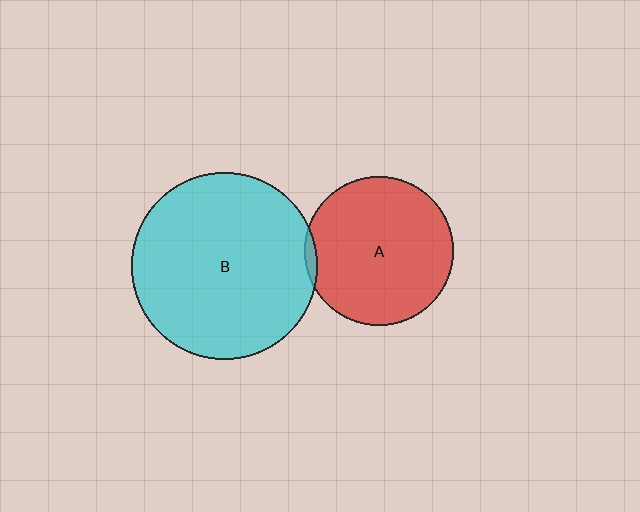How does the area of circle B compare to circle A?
Approximately 1.6 times.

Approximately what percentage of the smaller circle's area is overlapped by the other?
Approximately 5%.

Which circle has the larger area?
Circle B (cyan).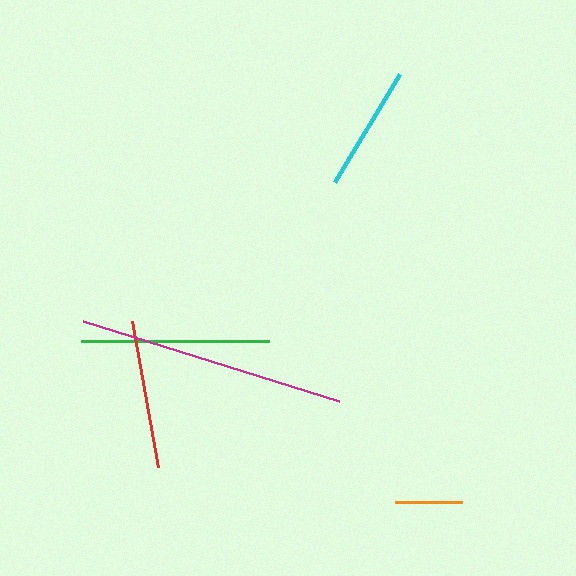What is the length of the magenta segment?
The magenta segment is approximately 269 pixels long.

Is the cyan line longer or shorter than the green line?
The green line is longer than the cyan line.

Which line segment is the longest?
The magenta line is the longest at approximately 269 pixels.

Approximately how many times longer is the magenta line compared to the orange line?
The magenta line is approximately 4.0 times the length of the orange line.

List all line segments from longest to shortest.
From longest to shortest: magenta, green, red, cyan, orange.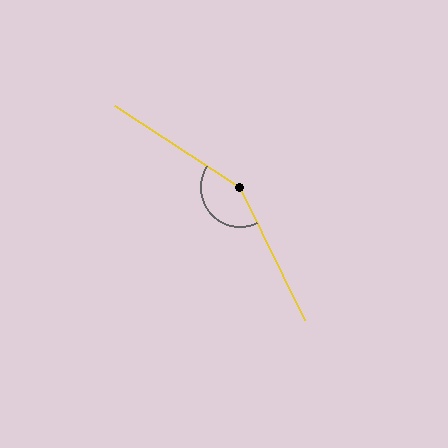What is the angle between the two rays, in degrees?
Approximately 149 degrees.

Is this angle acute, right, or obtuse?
It is obtuse.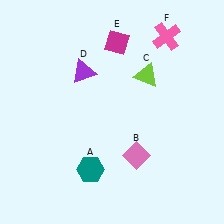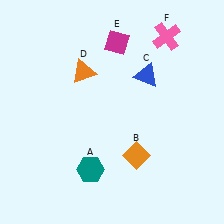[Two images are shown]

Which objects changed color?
B changed from pink to orange. C changed from lime to blue. D changed from purple to orange.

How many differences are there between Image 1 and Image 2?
There are 3 differences between the two images.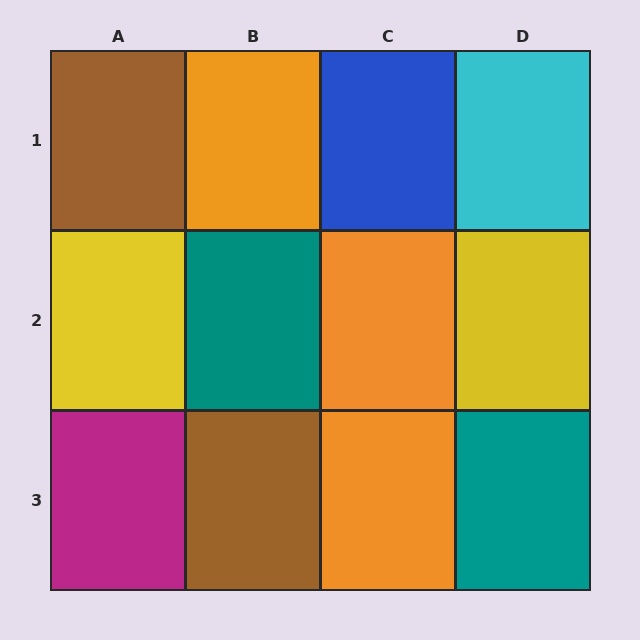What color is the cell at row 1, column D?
Cyan.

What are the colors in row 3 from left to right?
Magenta, brown, orange, teal.